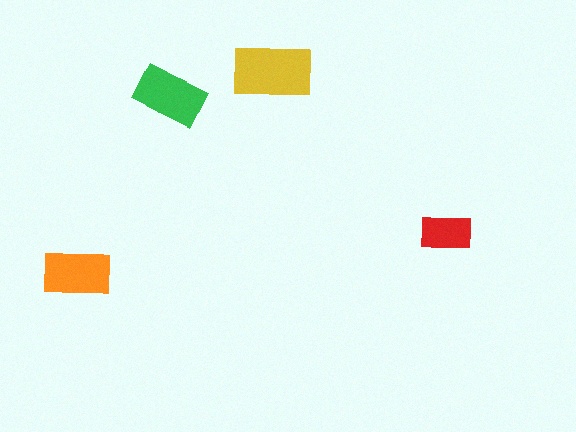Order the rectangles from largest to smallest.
the yellow one, the green one, the orange one, the red one.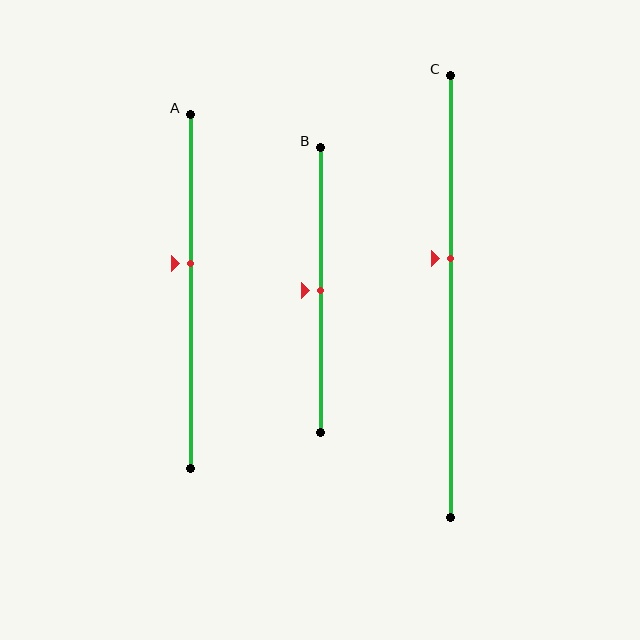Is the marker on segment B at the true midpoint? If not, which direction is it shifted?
Yes, the marker on segment B is at the true midpoint.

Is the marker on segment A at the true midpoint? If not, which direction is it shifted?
No, the marker on segment A is shifted upward by about 8% of the segment length.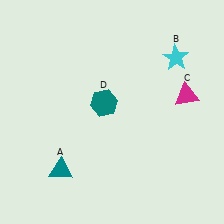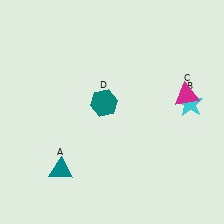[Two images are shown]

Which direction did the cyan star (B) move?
The cyan star (B) moved down.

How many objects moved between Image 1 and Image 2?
1 object moved between the two images.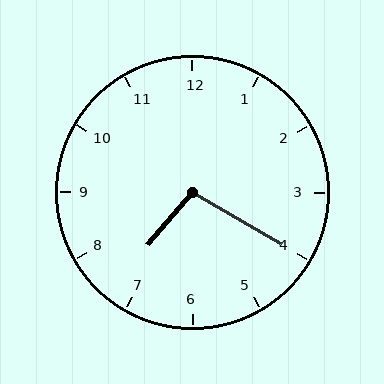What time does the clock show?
7:20.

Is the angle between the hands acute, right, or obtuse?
It is obtuse.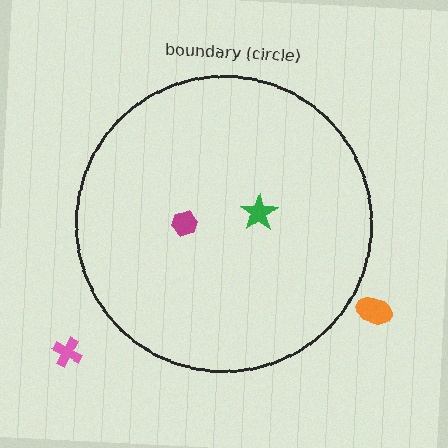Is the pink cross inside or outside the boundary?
Outside.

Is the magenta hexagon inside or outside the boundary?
Inside.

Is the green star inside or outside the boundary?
Inside.